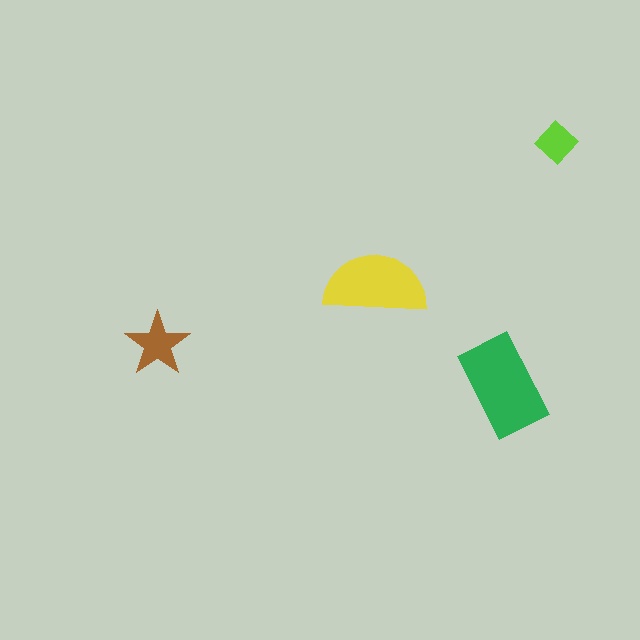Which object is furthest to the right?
The lime diamond is rightmost.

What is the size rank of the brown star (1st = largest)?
3rd.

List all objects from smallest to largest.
The lime diamond, the brown star, the yellow semicircle, the green rectangle.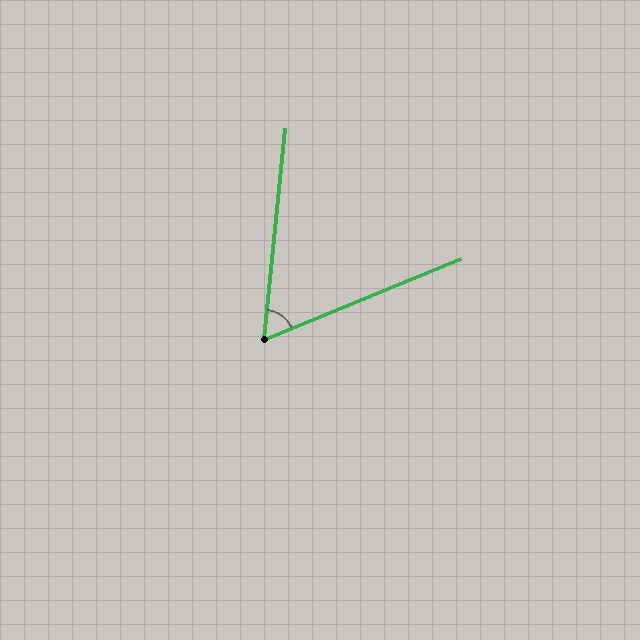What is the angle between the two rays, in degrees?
Approximately 62 degrees.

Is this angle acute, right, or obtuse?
It is acute.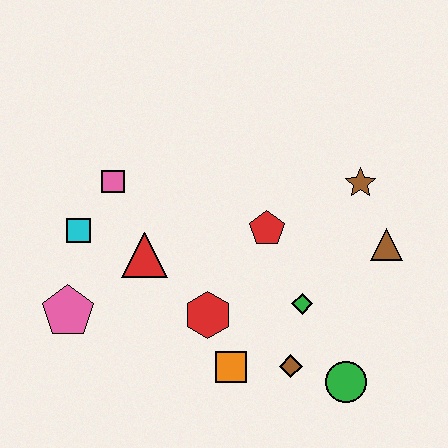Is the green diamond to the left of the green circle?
Yes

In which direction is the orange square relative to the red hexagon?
The orange square is below the red hexagon.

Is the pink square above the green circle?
Yes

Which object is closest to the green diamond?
The brown diamond is closest to the green diamond.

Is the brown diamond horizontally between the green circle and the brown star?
No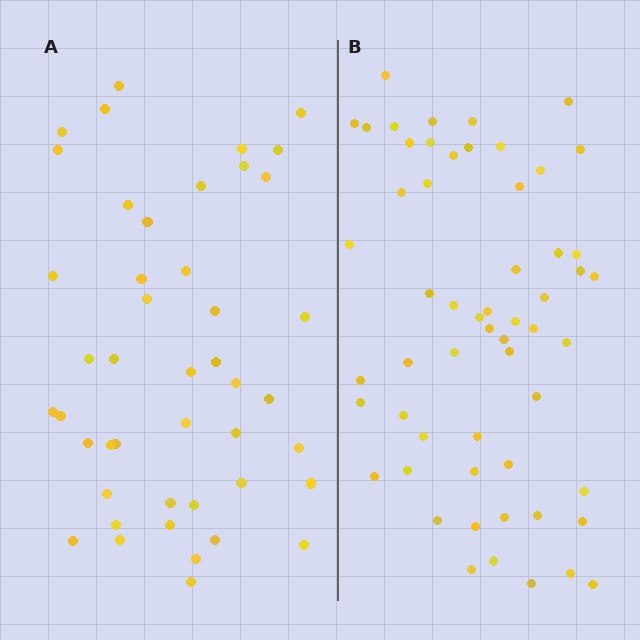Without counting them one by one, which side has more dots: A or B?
Region B (the right region) has more dots.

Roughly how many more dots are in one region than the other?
Region B has roughly 12 or so more dots than region A.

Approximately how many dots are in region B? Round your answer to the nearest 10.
About 60 dots. (The exact count is 57, which rounds to 60.)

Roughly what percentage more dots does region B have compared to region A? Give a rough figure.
About 25% more.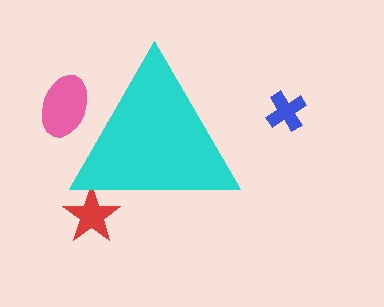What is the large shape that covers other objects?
A cyan triangle.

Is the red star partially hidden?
Yes, the red star is partially hidden behind the cyan triangle.